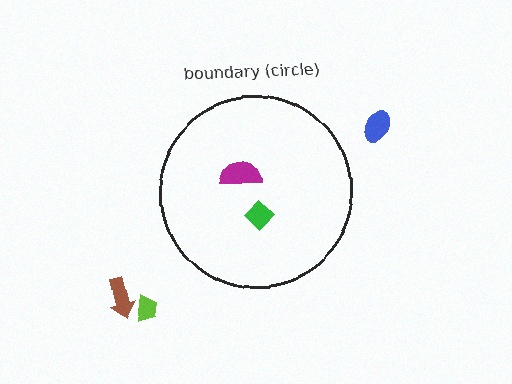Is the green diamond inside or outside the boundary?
Inside.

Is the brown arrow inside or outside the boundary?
Outside.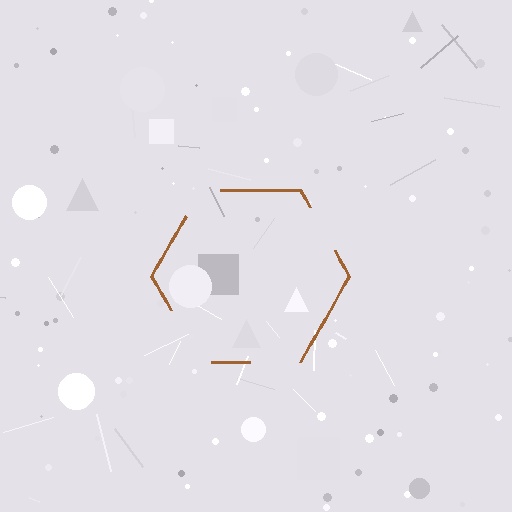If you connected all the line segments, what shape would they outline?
They would outline a hexagon.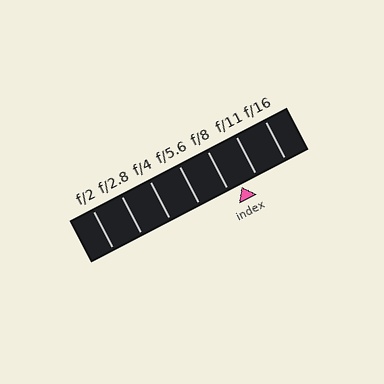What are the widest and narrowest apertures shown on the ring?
The widest aperture shown is f/2 and the narrowest is f/16.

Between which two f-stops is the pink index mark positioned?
The index mark is between f/8 and f/11.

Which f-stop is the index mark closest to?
The index mark is closest to f/8.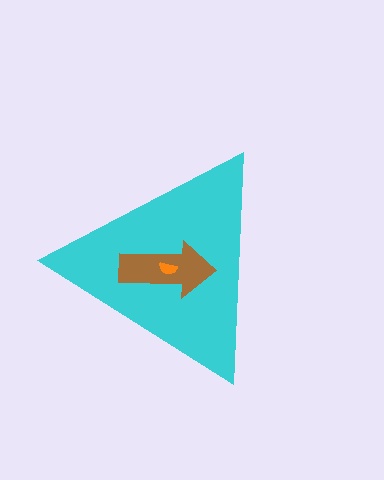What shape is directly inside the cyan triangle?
The brown arrow.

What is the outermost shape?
The cyan triangle.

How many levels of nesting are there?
3.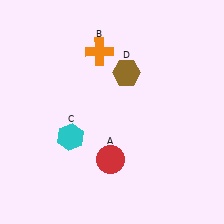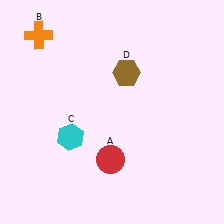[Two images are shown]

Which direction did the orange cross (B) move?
The orange cross (B) moved left.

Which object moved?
The orange cross (B) moved left.